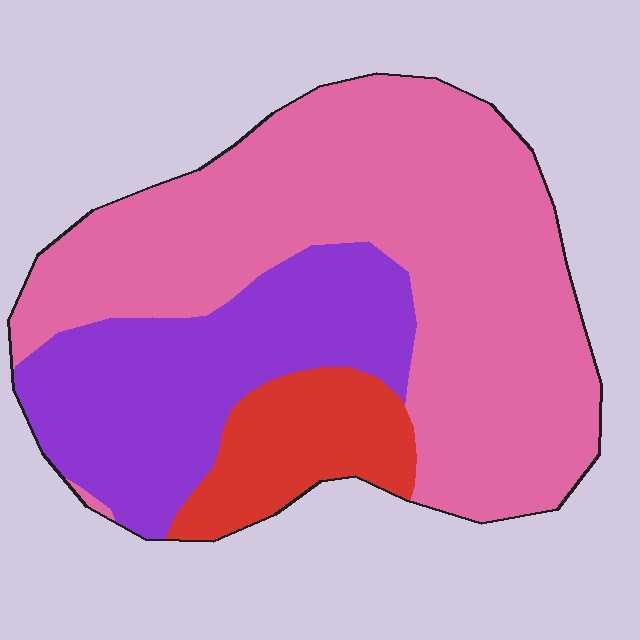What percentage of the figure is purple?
Purple takes up between a quarter and a half of the figure.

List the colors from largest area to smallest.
From largest to smallest: pink, purple, red.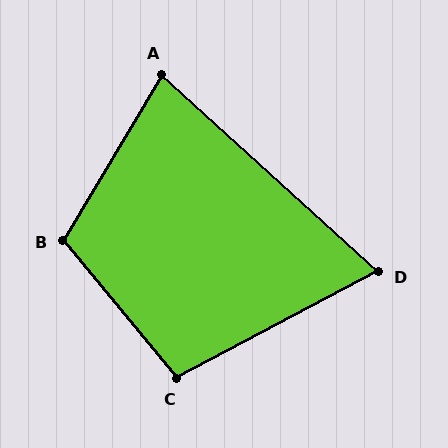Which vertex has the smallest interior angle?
D, at approximately 70 degrees.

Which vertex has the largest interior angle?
B, at approximately 110 degrees.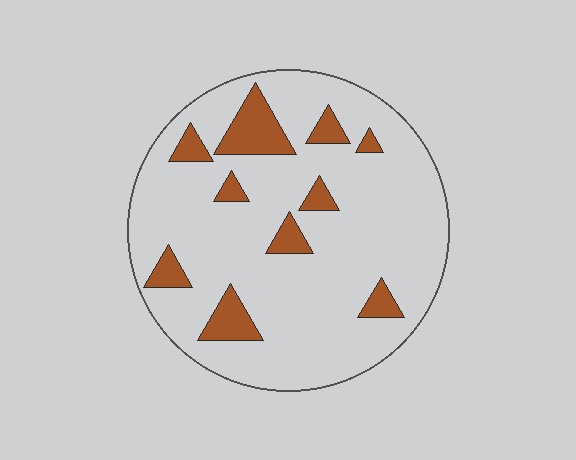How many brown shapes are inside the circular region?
10.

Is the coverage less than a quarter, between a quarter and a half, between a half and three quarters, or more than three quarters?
Less than a quarter.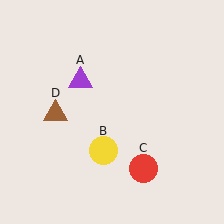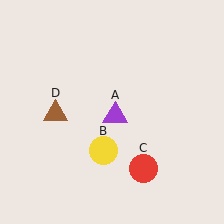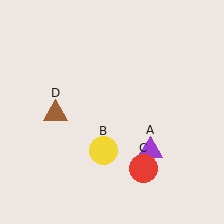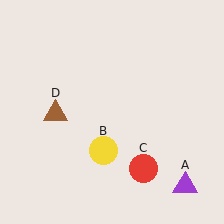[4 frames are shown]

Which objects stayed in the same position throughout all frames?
Yellow circle (object B) and red circle (object C) and brown triangle (object D) remained stationary.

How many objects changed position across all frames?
1 object changed position: purple triangle (object A).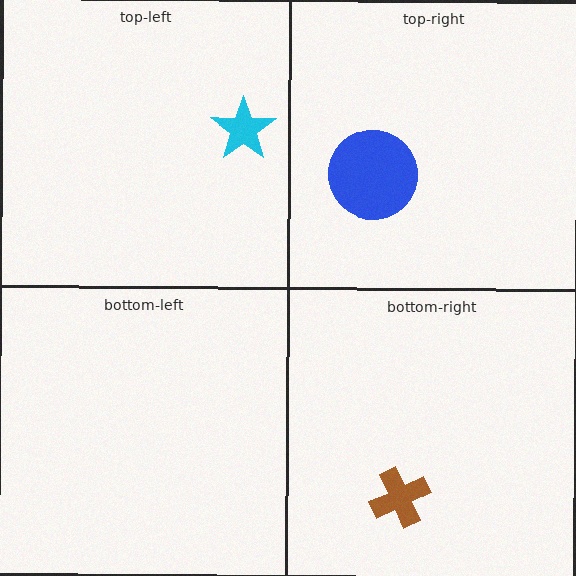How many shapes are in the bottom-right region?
1.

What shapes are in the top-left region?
The cyan star.